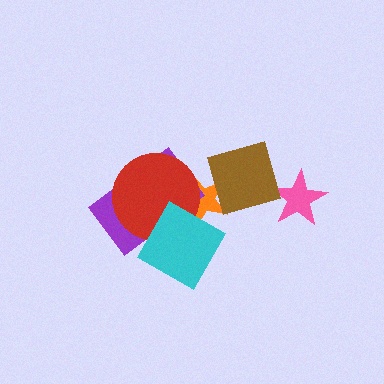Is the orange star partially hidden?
Yes, it is partially covered by another shape.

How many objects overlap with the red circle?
3 objects overlap with the red circle.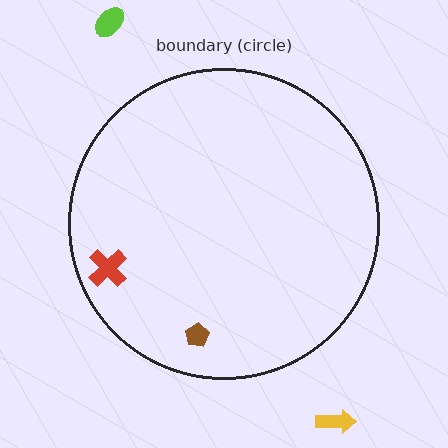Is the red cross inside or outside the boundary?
Inside.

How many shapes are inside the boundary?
2 inside, 2 outside.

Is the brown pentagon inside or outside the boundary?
Inside.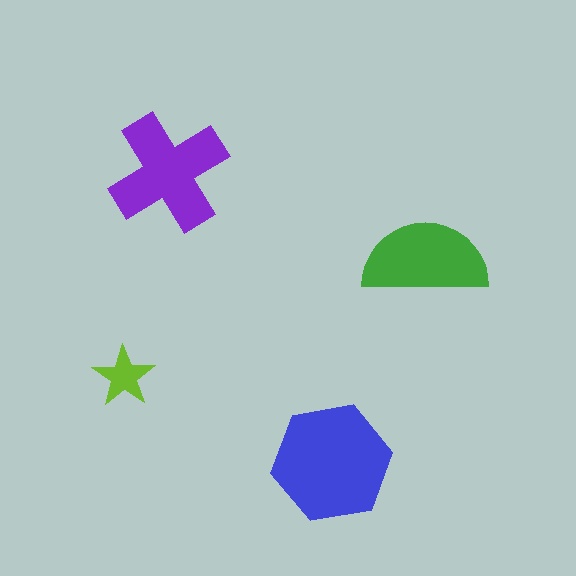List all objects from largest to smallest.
The blue hexagon, the purple cross, the green semicircle, the lime star.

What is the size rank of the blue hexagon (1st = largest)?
1st.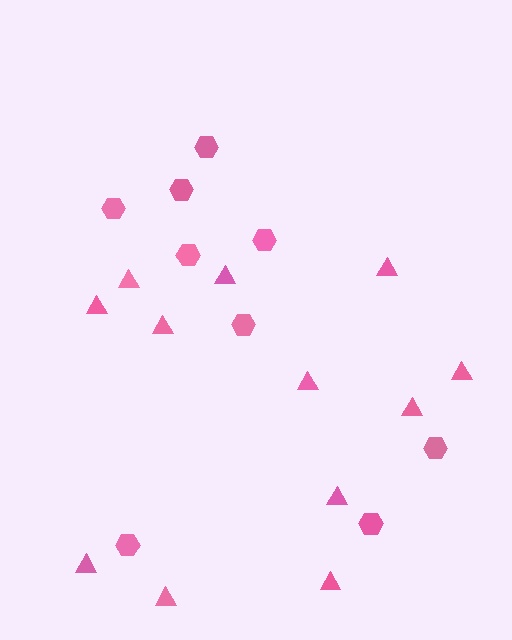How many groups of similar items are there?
There are 2 groups: one group of triangles (12) and one group of hexagons (9).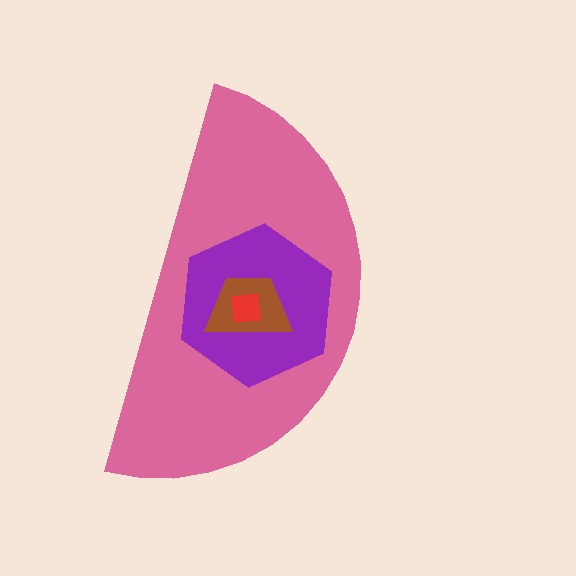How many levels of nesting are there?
4.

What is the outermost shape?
The pink semicircle.